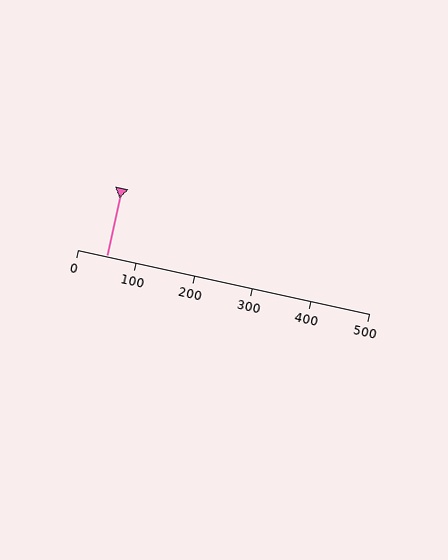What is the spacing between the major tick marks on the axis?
The major ticks are spaced 100 apart.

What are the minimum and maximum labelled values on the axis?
The axis runs from 0 to 500.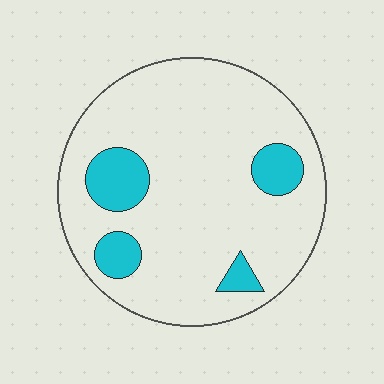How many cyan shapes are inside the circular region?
4.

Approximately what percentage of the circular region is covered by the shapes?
Approximately 15%.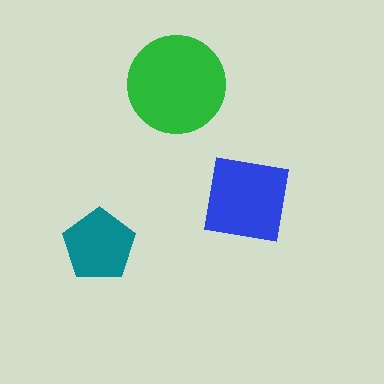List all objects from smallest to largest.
The teal pentagon, the blue square, the green circle.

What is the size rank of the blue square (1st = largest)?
2nd.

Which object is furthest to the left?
The teal pentagon is leftmost.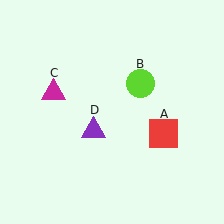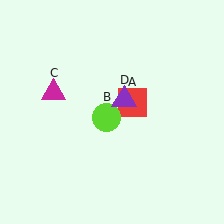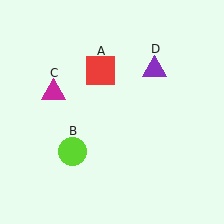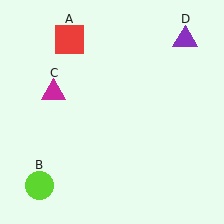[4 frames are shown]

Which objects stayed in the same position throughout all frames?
Magenta triangle (object C) remained stationary.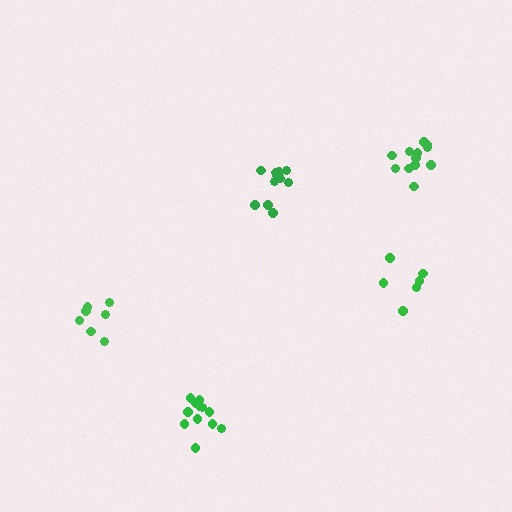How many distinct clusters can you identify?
There are 5 distinct clusters.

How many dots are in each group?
Group 1: 12 dots, Group 2: 6 dots, Group 3: 11 dots, Group 4: 7 dots, Group 5: 12 dots (48 total).